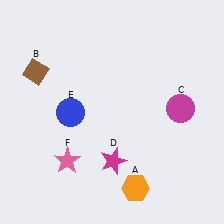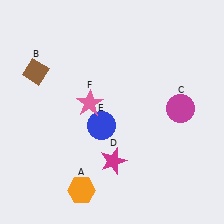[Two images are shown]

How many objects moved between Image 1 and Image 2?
3 objects moved between the two images.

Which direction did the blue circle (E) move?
The blue circle (E) moved right.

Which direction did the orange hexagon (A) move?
The orange hexagon (A) moved left.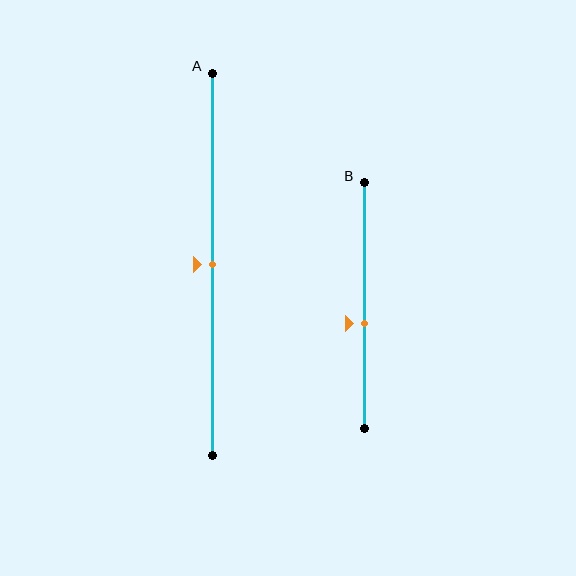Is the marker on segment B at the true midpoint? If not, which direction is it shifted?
No, the marker on segment B is shifted downward by about 7% of the segment length.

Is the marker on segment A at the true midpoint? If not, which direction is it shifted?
Yes, the marker on segment A is at the true midpoint.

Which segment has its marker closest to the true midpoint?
Segment A has its marker closest to the true midpoint.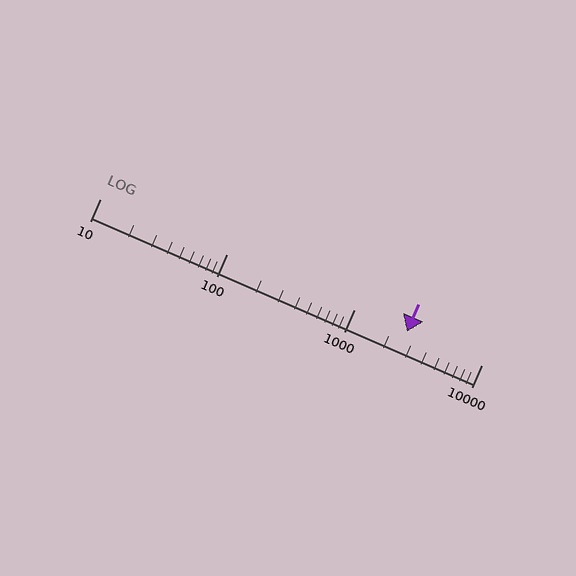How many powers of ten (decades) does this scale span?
The scale spans 3 decades, from 10 to 10000.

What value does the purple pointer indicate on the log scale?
The pointer indicates approximately 2600.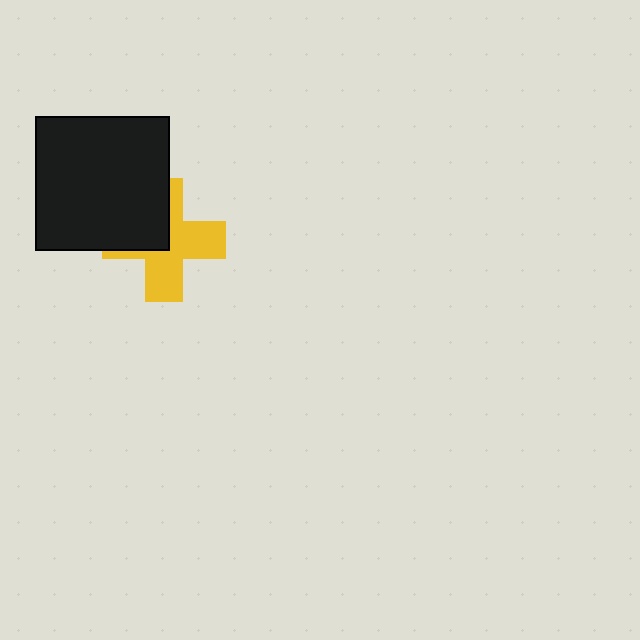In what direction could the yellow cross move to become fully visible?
The yellow cross could move toward the lower-right. That would shift it out from behind the black square entirely.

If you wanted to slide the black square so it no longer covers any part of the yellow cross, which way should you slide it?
Slide it toward the upper-left — that is the most direct way to separate the two shapes.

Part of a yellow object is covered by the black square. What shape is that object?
It is a cross.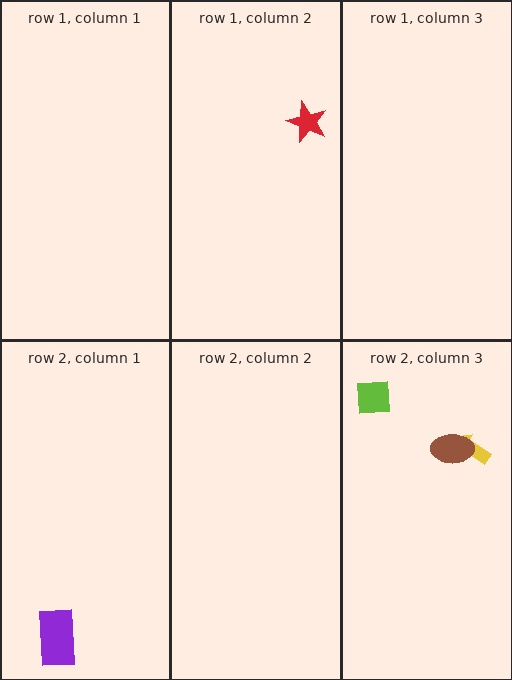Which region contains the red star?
The row 1, column 2 region.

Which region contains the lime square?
The row 2, column 3 region.